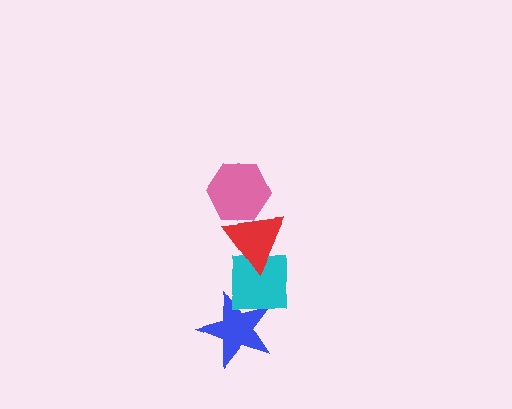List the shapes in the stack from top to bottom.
From top to bottom: the pink hexagon, the red triangle, the cyan square, the blue star.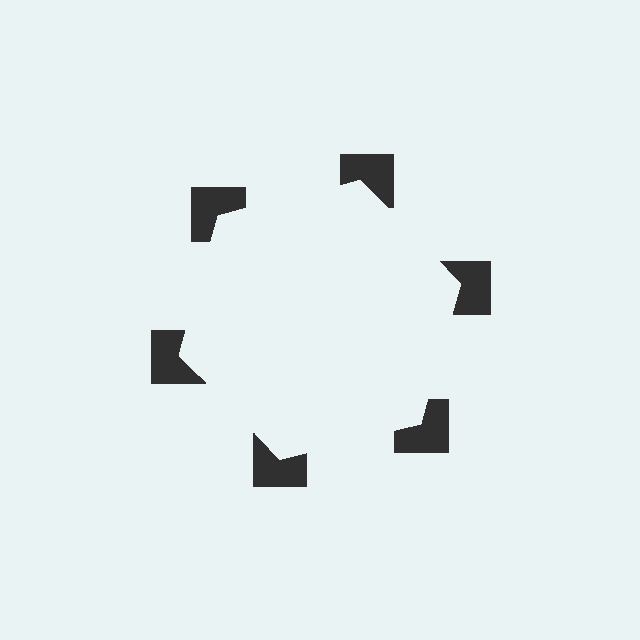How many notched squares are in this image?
There are 6 — one at each vertex of the illusory hexagon.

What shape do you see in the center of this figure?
An illusory hexagon — its edges are inferred from the aligned wedge cuts in the notched squares, not physically drawn.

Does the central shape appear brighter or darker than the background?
It typically appears slightly brighter than the background, even though no actual brightness change is drawn.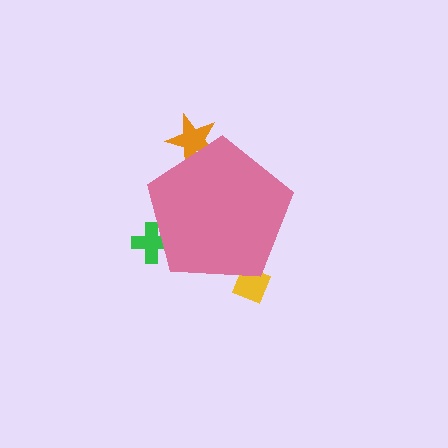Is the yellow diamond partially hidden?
Yes, the yellow diamond is partially hidden behind the pink pentagon.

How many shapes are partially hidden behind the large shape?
3 shapes are partially hidden.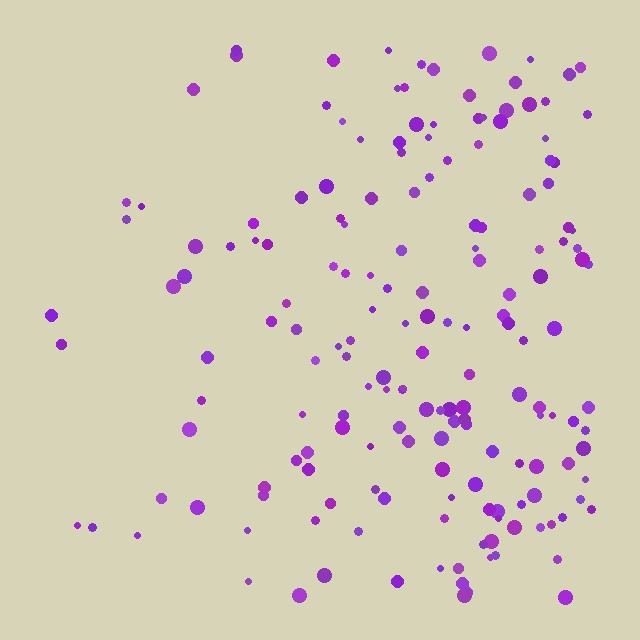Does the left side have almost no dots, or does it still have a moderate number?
Still a moderate number, just noticeably fewer than the right.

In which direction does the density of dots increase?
From left to right, with the right side densest.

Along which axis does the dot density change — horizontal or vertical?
Horizontal.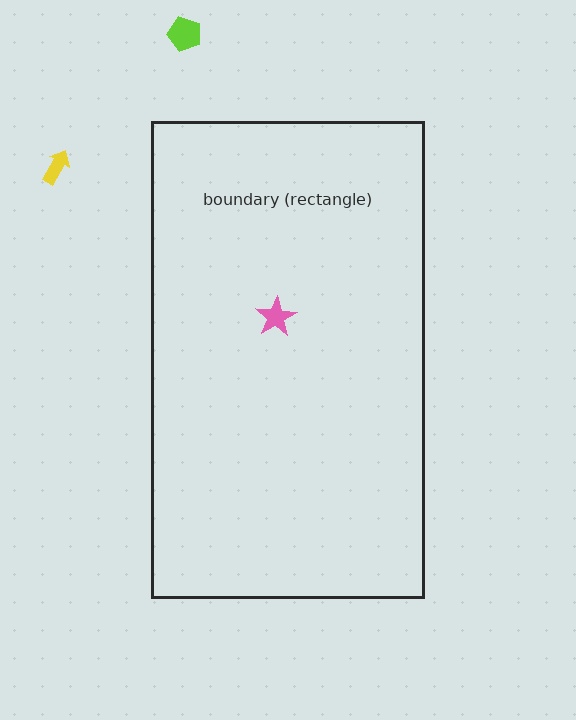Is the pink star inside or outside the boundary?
Inside.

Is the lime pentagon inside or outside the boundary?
Outside.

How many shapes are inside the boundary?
1 inside, 2 outside.